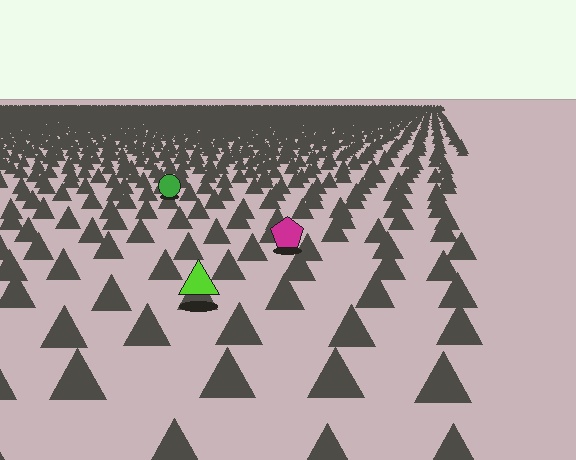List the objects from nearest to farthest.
From nearest to farthest: the lime triangle, the magenta pentagon, the green circle.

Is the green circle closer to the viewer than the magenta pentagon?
No. The magenta pentagon is closer — you can tell from the texture gradient: the ground texture is coarser near it.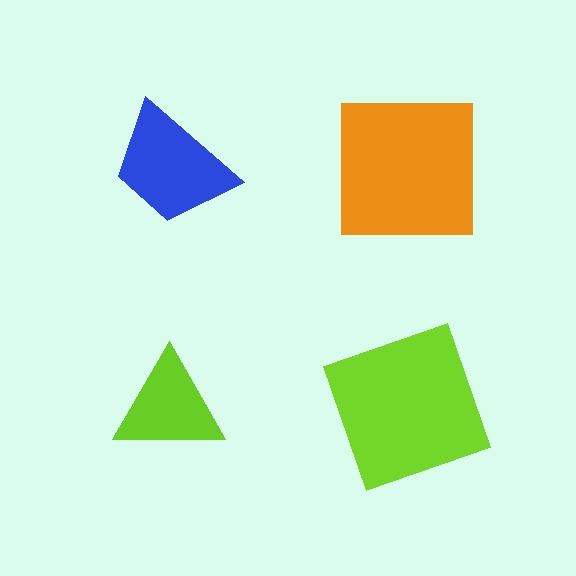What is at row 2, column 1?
A lime triangle.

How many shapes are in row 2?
2 shapes.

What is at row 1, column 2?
An orange square.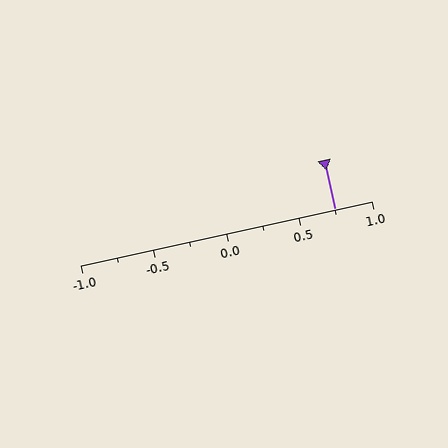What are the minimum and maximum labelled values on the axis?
The axis runs from -1.0 to 1.0.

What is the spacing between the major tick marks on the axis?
The major ticks are spaced 0.5 apart.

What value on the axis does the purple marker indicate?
The marker indicates approximately 0.75.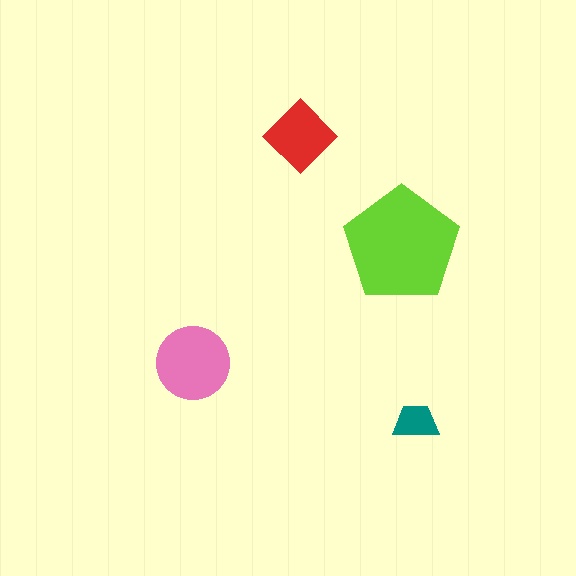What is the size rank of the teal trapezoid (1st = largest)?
4th.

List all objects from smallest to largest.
The teal trapezoid, the red diamond, the pink circle, the lime pentagon.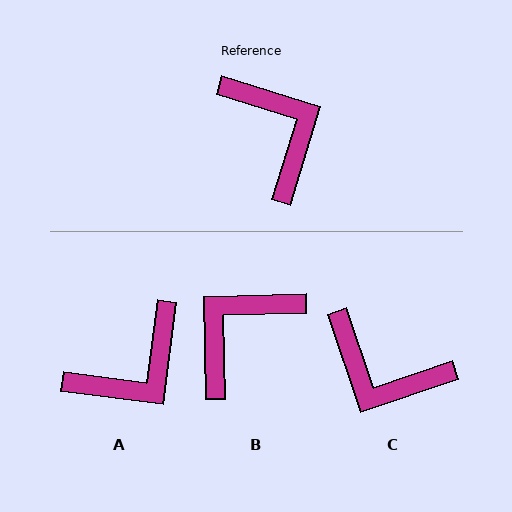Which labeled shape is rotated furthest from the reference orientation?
C, about 144 degrees away.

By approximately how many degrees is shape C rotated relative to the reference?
Approximately 144 degrees clockwise.